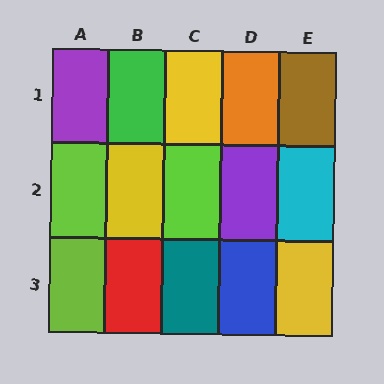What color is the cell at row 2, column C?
Lime.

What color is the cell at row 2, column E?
Cyan.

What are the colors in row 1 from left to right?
Purple, green, yellow, orange, brown.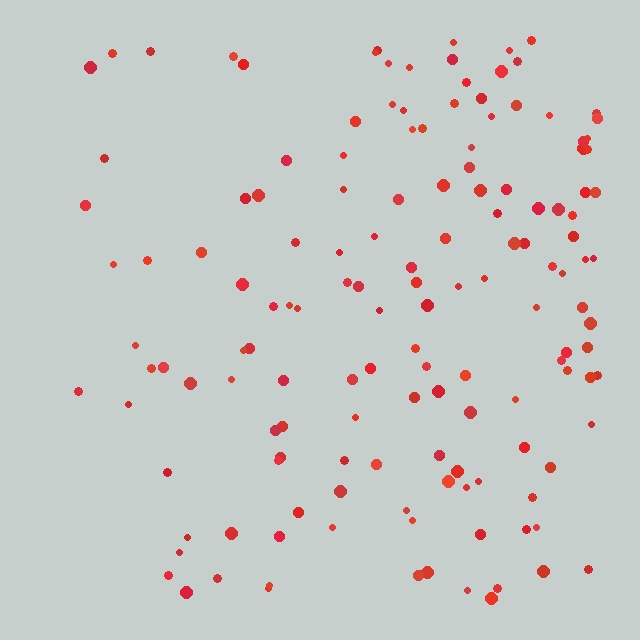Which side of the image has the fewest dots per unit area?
The left.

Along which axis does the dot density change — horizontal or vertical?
Horizontal.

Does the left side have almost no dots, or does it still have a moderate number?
Still a moderate number, just noticeably fewer than the right.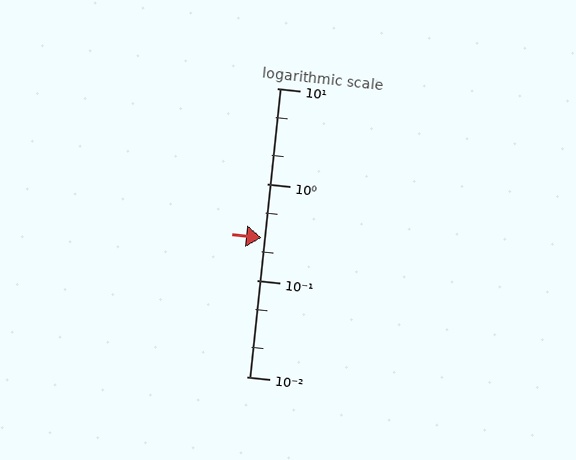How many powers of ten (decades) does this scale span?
The scale spans 3 decades, from 0.01 to 10.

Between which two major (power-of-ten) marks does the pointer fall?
The pointer is between 0.1 and 1.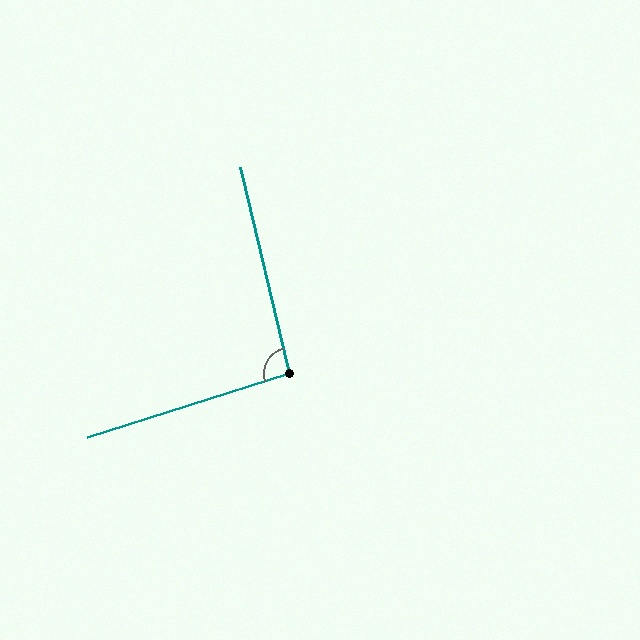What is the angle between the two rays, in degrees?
Approximately 94 degrees.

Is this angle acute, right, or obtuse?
It is approximately a right angle.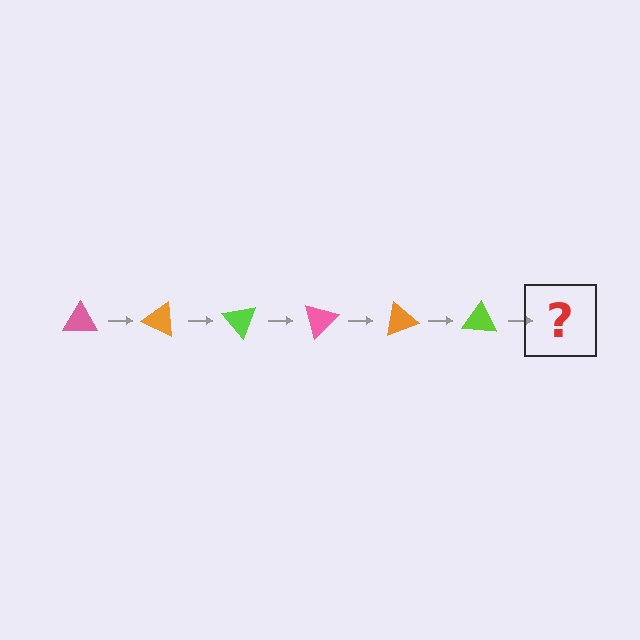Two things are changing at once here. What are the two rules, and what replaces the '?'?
The two rules are that it rotates 25 degrees each step and the color cycles through pink, orange, and lime. The '?' should be a pink triangle, rotated 150 degrees from the start.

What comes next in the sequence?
The next element should be a pink triangle, rotated 150 degrees from the start.